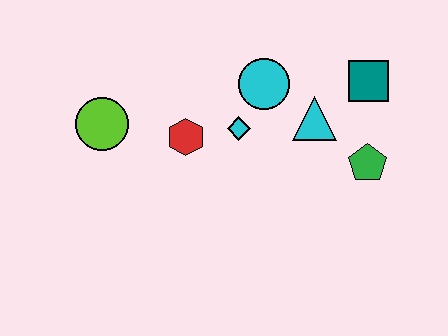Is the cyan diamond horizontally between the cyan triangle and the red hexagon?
Yes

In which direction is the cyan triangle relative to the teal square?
The cyan triangle is to the left of the teal square.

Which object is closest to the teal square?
The cyan triangle is closest to the teal square.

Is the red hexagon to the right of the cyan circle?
No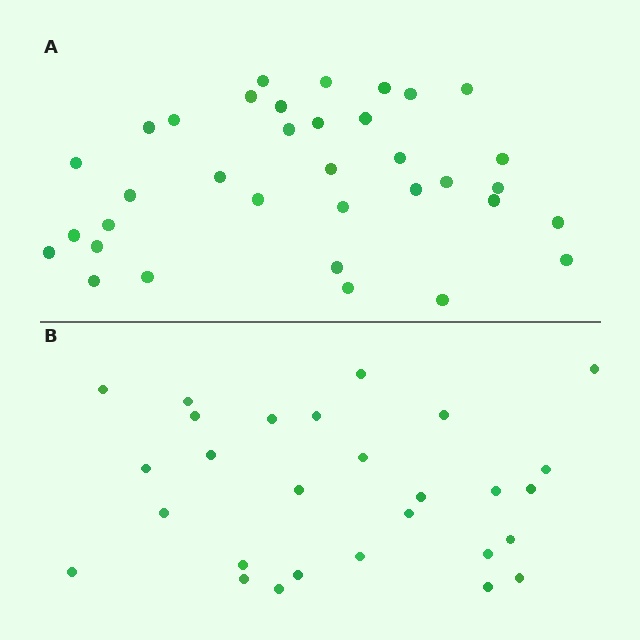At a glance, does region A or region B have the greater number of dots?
Region A (the top region) has more dots.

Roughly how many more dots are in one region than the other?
Region A has roughly 8 or so more dots than region B.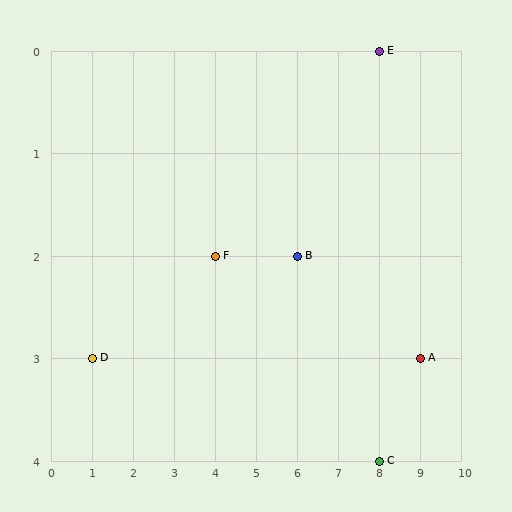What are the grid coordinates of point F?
Point F is at grid coordinates (4, 2).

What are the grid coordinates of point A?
Point A is at grid coordinates (9, 3).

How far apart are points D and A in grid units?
Points D and A are 8 columns apart.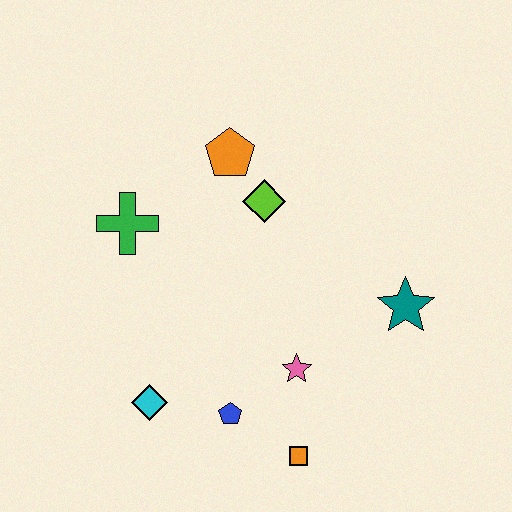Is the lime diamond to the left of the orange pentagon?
No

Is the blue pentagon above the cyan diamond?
No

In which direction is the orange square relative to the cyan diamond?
The orange square is to the right of the cyan diamond.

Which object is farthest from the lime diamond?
The orange square is farthest from the lime diamond.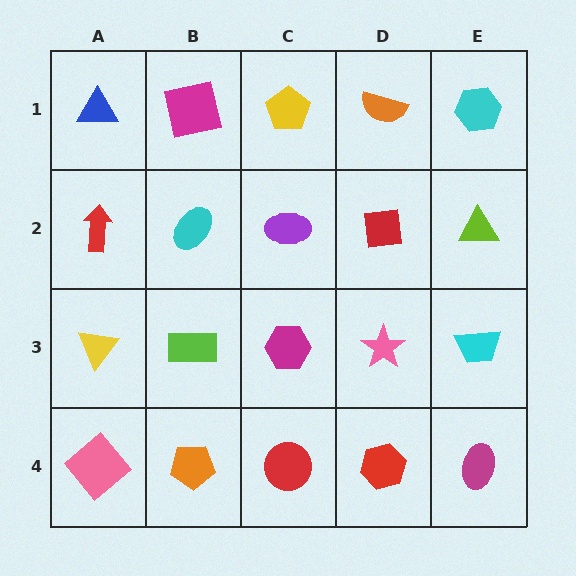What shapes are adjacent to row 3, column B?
A cyan ellipse (row 2, column B), an orange pentagon (row 4, column B), a yellow triangle (row 3, column A), a magenta hexagon (row 3, column C).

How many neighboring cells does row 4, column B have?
3.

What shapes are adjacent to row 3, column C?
A purple ellipse (row 2, column C), a red circle (row 4, column C), a lime rectangle (row 3, column B), a pink star (row 3, column D).